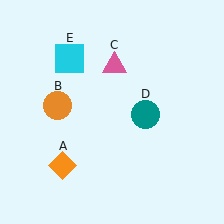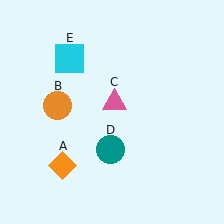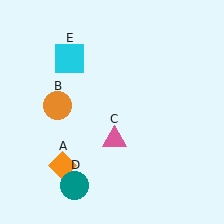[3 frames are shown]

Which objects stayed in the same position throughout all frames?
Orange diamond (object A) and orange circle (object B) and cyan square (object E) remained stationary.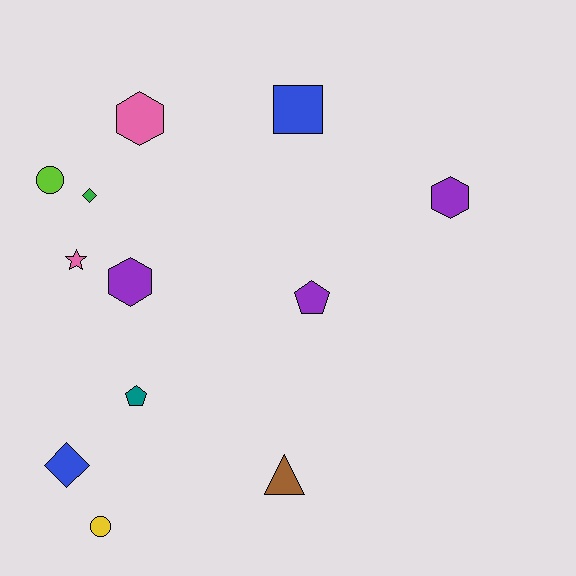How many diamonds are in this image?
There are 2 diamonds.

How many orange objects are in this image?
There are no orange objects.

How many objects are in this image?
There are 12 objects.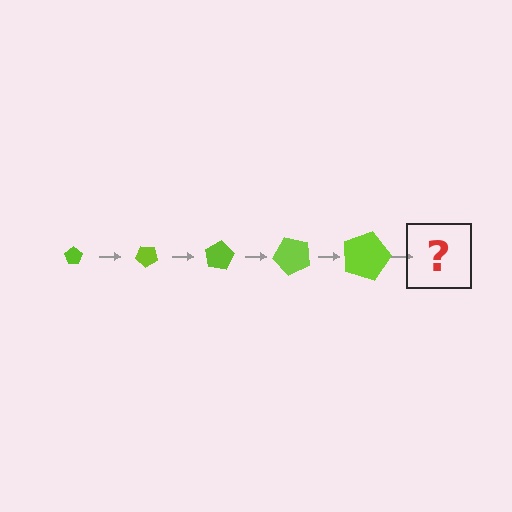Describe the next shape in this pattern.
It should be a pentagon, larger than the previous one and rotated 200 degrees from the start.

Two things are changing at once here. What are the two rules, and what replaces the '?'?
The two rules are that the pentagon grows larger each step and it rotates 40 degrees each step. The '?' should be a pentagon, larger than the previous one and rotated 200 degrees from the start.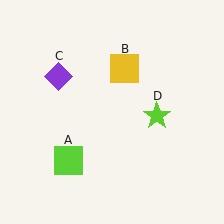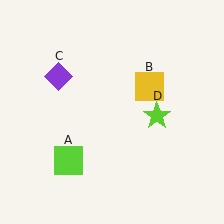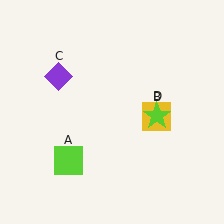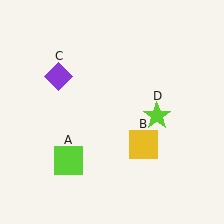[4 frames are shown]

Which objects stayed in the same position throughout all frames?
Lime square (object A) and purple diamond (object C) and lime star (object D) remained stationary.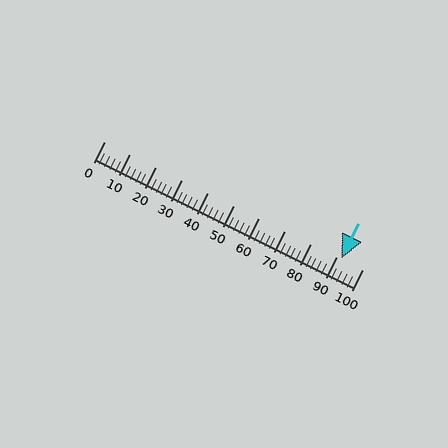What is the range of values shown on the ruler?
The ruler shows values from 0 to 100.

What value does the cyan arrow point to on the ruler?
The cyan arrow points to approximately 92.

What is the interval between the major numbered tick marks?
The major tick marks are spaced 10 units apart.